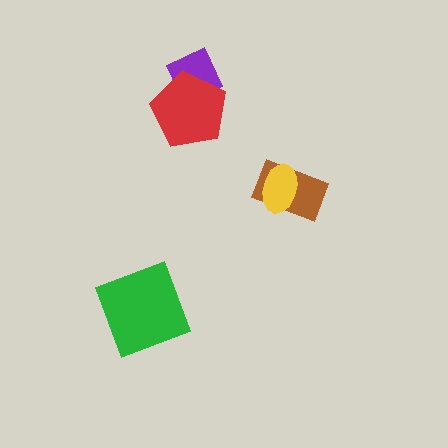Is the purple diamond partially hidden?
Yes, it is partially covered by another shape.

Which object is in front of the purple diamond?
The red pentagon is in front of the purple diamond.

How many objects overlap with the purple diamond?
1 object overlaps with the purple diamond.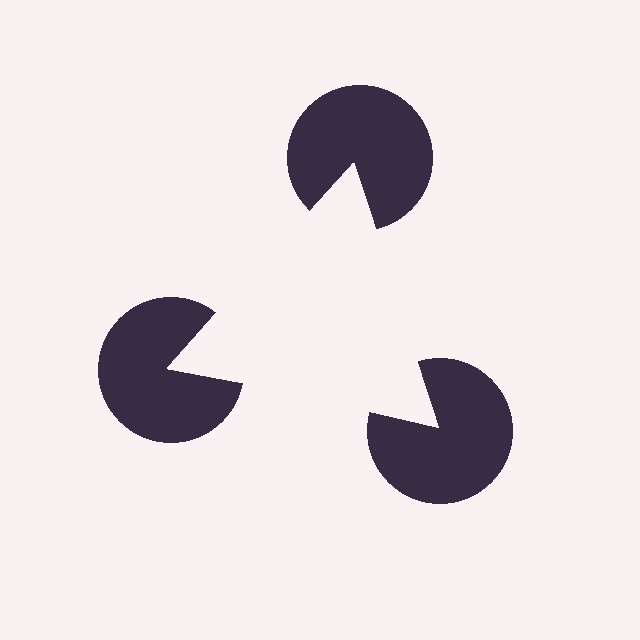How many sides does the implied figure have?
3 sides.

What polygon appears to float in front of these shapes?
An illusory triangle — its edges are inferred from the aligned wedge cuts in the pac-man discs, not physically drawn.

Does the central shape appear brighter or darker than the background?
It typically appears slightly brighter than the background, even though no actual brightness change is drawn.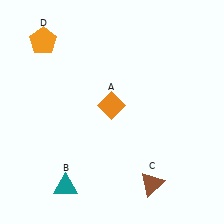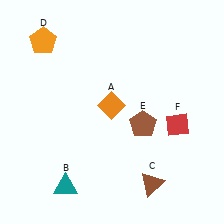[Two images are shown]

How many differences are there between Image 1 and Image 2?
There are 2 differences between the two images.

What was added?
A brown pentagon (E), a red diamond (F) were added in Image 2.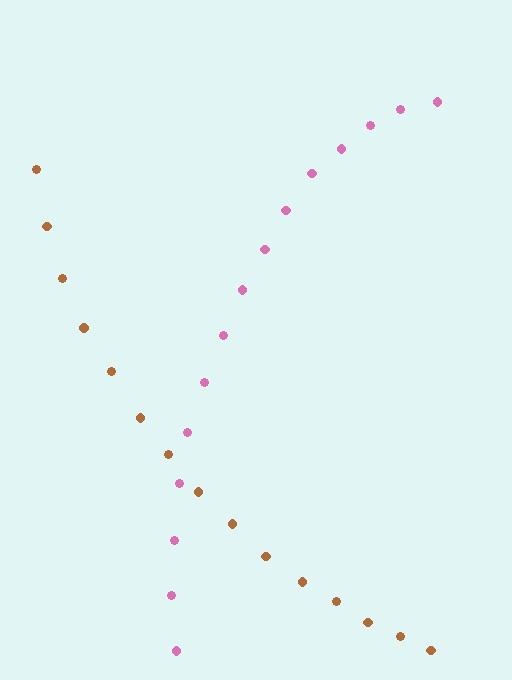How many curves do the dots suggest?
There are 2 distinct paths.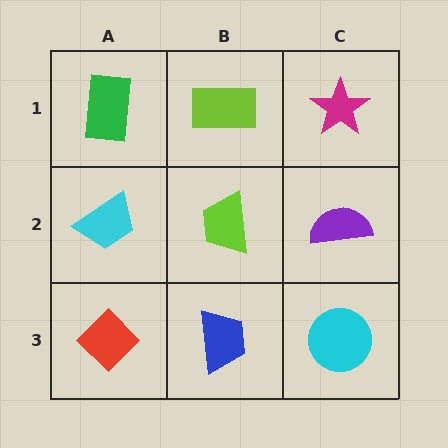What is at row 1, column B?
A lime rectangle.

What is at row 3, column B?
A blue trapezoid.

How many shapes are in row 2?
3 shapes.